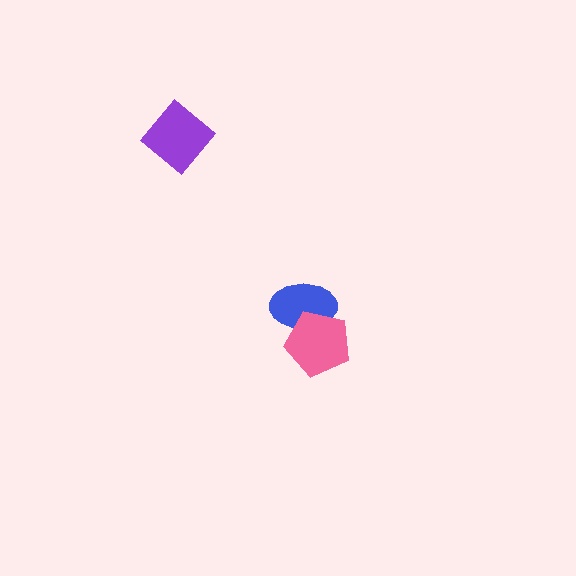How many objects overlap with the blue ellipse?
1 object overlaps with the blue ellipse.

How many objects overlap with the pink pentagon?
1 object overlaps with the pink pentagon.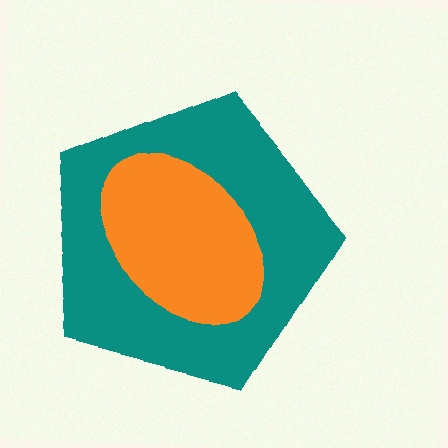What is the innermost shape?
The orange ellipse.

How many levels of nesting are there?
2.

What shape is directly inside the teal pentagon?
The orange ellipse.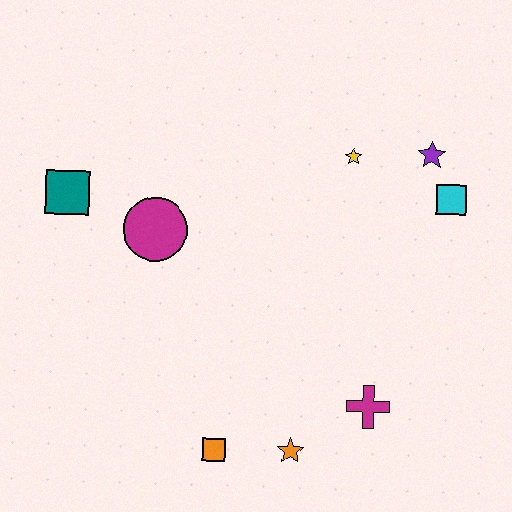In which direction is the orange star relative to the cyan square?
The orange star is below the cyan square.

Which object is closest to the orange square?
The orange star is closest to the orange square.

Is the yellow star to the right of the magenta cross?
No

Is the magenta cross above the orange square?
Yes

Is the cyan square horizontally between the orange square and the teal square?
No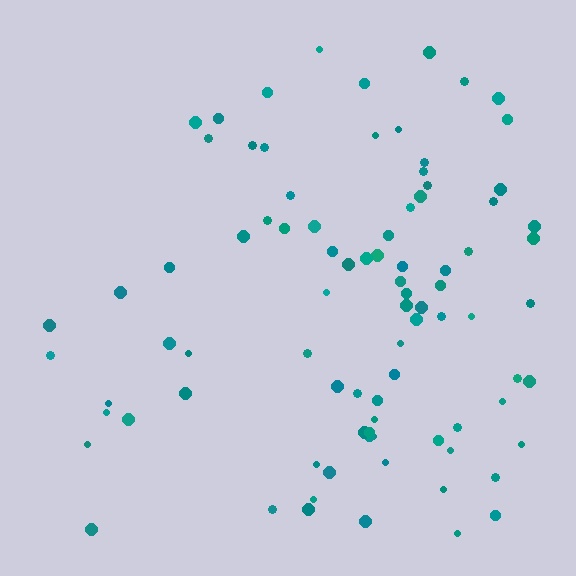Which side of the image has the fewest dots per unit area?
The left.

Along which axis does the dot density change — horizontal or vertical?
Horizontal.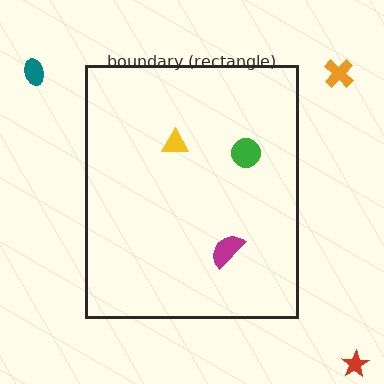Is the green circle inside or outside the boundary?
Inside.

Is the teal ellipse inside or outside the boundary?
Outside.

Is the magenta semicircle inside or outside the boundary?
Inside.